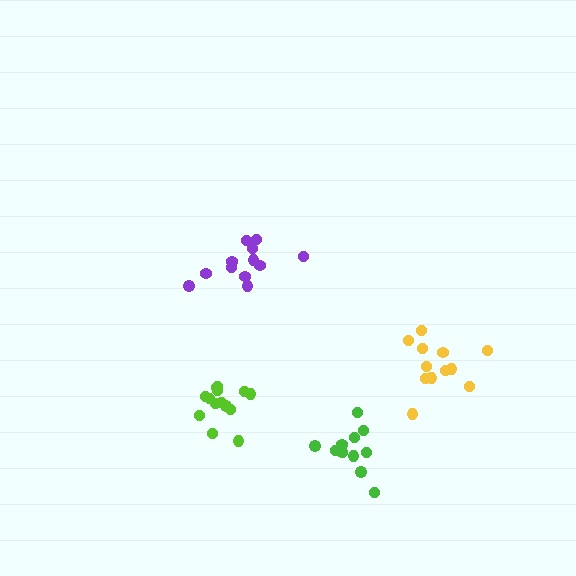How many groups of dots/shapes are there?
There are 4 groups.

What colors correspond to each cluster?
The clusters are colored: green, purple, lime, yellow.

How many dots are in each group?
Group 1: 12 dots, Group 2: 12 dots, Group 3: 14 dots, Group 4: 12 dots (50 total).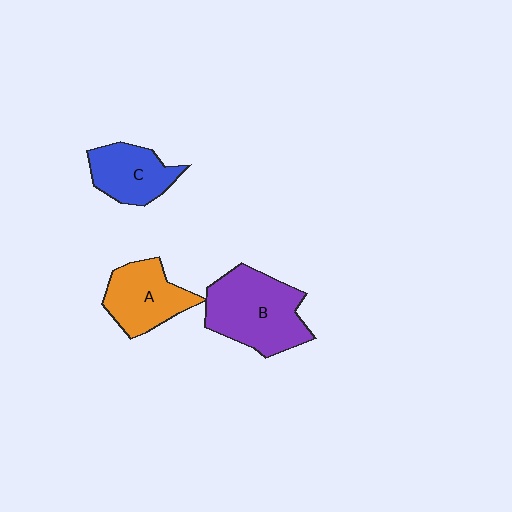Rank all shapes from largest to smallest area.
From largest to smallest: B (purple), A (orange), C (blue).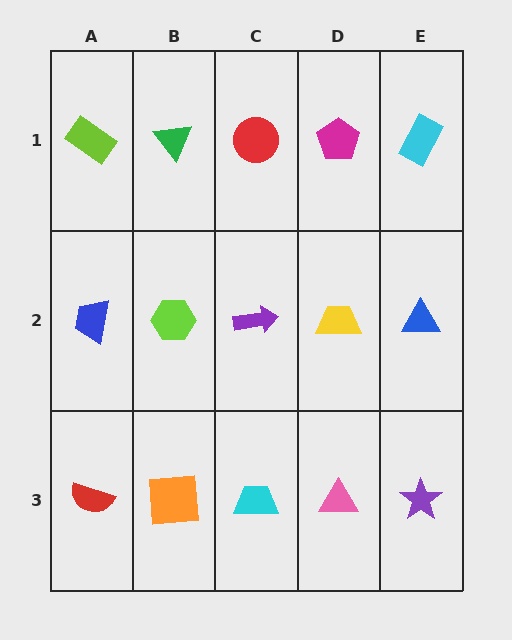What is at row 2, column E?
A blue triangle.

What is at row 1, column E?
A cyan rectangle.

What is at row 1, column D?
A magenta pentagon.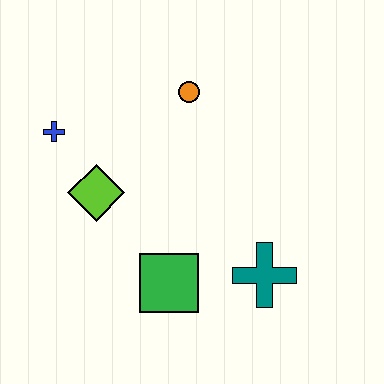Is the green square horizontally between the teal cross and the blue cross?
Yes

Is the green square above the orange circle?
No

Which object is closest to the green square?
The teal cross is closest to the green square.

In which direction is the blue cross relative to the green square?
The blue cross is above the green square.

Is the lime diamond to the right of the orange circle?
No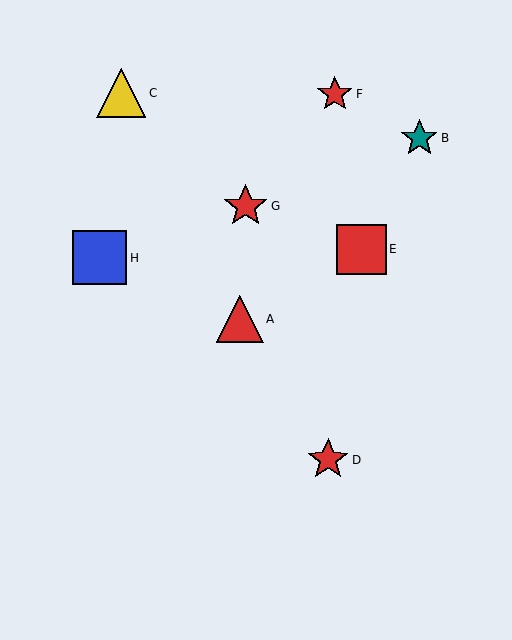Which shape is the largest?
The blue square (labeled H) is the largest.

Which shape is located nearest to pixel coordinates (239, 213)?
The red star (labeled G) at (246, 206) is nearest to that location.